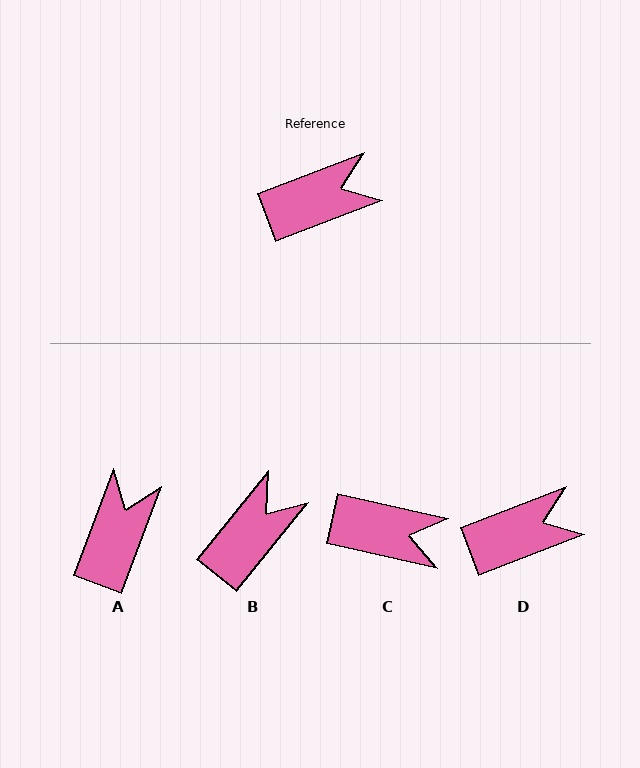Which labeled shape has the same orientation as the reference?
D.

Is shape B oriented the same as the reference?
No, it is off by about 30 degrees.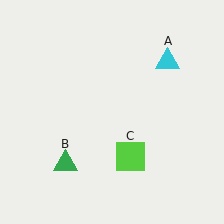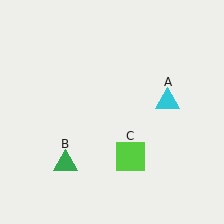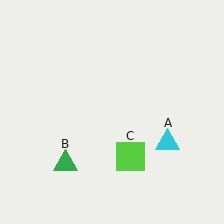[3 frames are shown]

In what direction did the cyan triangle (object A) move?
The cyan triangle (object A) moved down.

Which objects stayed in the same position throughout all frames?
Green triangle (object B) and lime square (object C) remained stationary.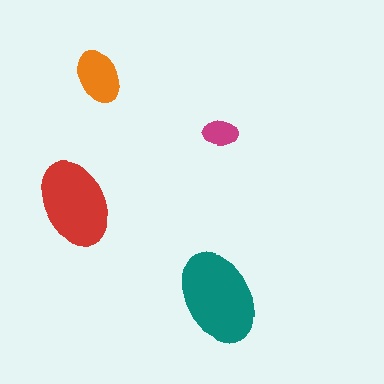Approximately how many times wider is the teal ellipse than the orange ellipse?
About 1.5 times wider.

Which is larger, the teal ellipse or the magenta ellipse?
The teal one.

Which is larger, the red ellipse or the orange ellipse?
The red one.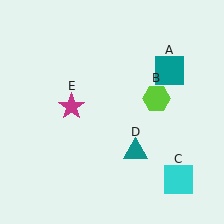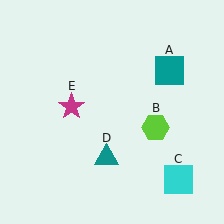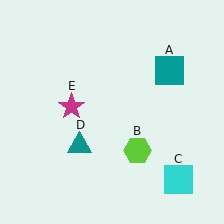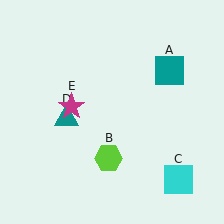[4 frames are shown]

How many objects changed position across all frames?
2 objects changed position: lime hexagon (object B), teal triangle (object D).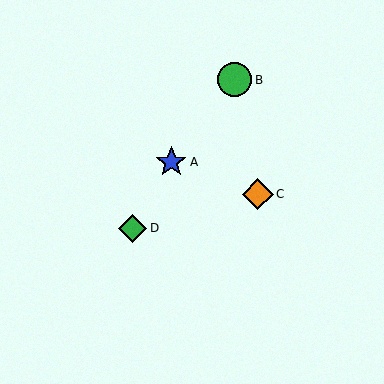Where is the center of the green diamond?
The center of the green diamond is at (133, 228).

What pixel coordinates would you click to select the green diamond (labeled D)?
Click at (133, 228) to select the green diamond D.